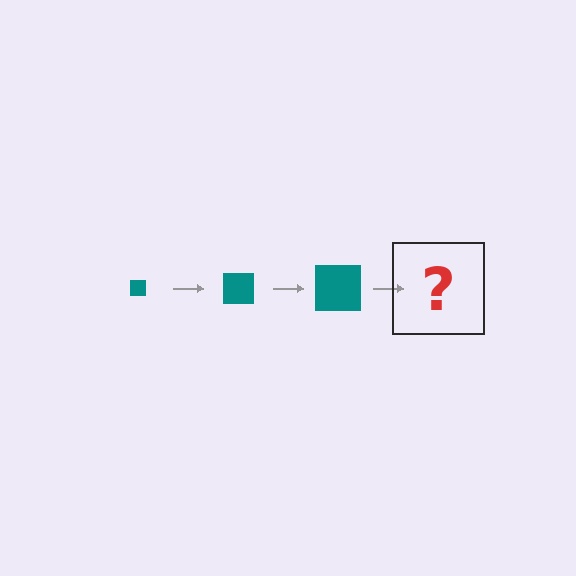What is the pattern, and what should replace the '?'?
The pattern is that the square gets progressively larger each step. The '?' should be a teal square, larger than the previous one.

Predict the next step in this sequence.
The next step is a teal square, larger than the previous one.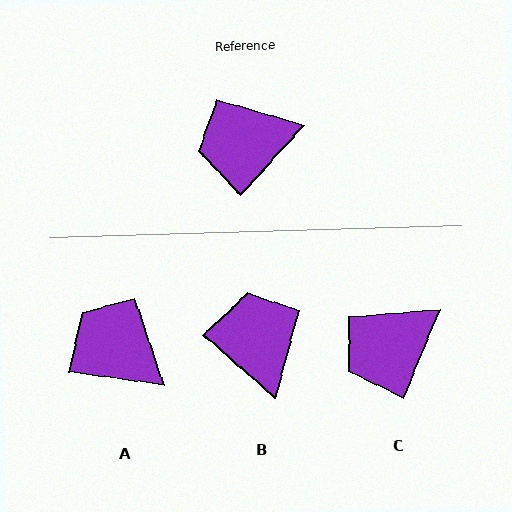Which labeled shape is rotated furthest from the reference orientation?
B, about 89 degrees away.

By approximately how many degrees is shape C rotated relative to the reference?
Approximately 20 degrees counter-clockwise.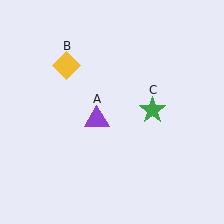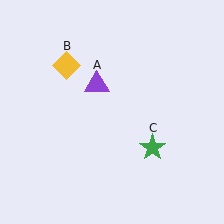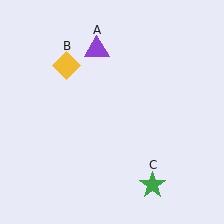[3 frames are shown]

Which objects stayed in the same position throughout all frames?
Yellow diamond (object B) remained stationary.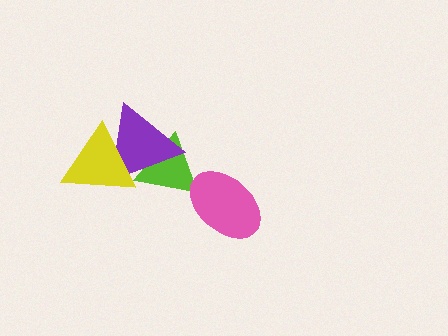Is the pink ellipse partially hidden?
No, no other shape covers it.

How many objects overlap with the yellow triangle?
2 objects overlap with the yellow triangle.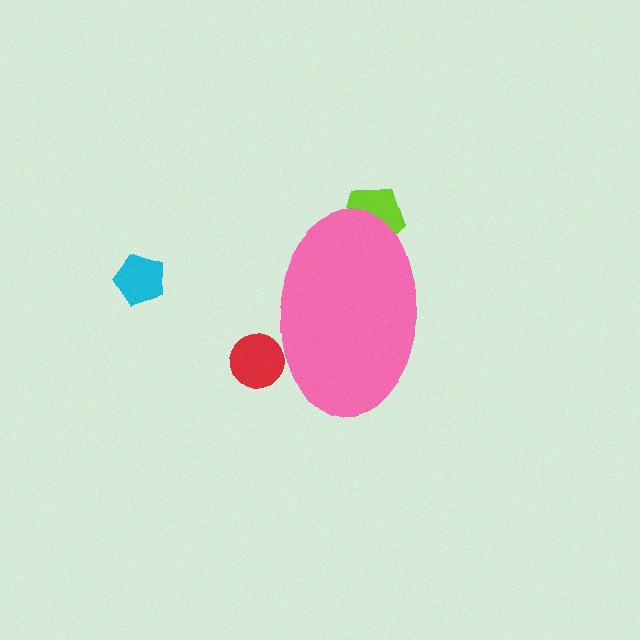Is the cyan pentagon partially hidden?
No, the cyan pentagon is fully visible.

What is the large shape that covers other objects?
A pink ellipse.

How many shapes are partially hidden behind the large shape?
2 shapes are partially hidden.